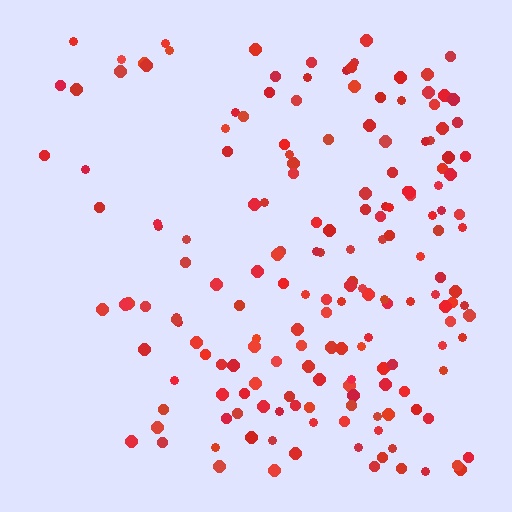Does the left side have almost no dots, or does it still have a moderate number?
Still a moderate number, just noticeably fewer than the right.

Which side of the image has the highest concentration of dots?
The right.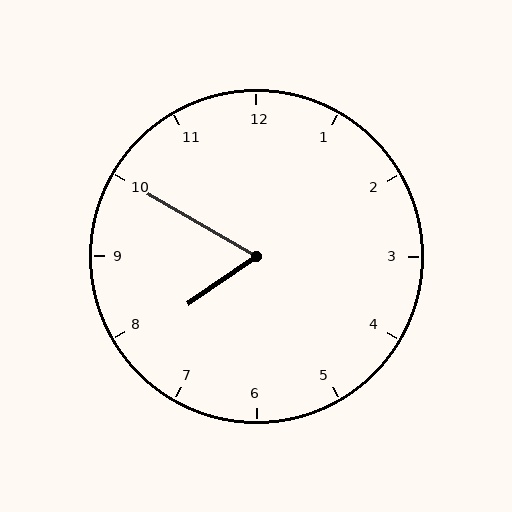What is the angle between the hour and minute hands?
Approximately 65 degrees.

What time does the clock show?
7:50.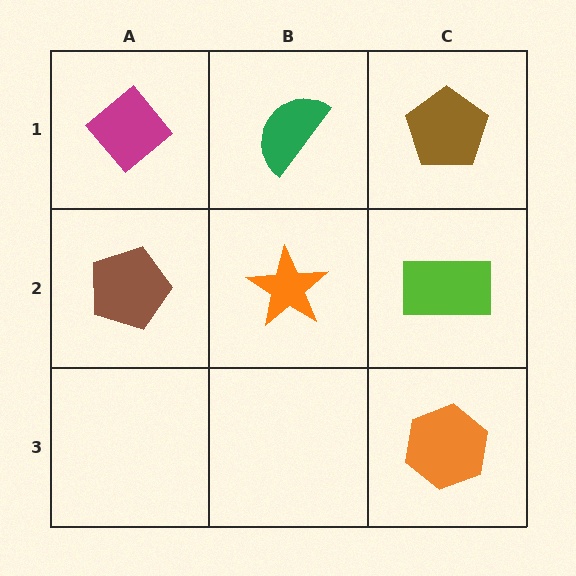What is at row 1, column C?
A brown pentagon.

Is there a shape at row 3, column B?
No, that cell is empty.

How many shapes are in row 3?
1 shape.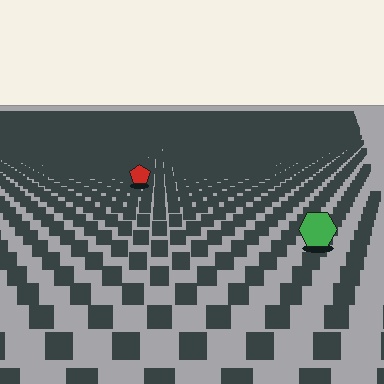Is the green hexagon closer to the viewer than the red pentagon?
Yes. The green hexagon is closer — you can tell from the texture gradient: the ground texture is coarser near it.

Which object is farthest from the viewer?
The red pentagon is farthest from the viewer. It appears smaller and the ground texture around it is denser.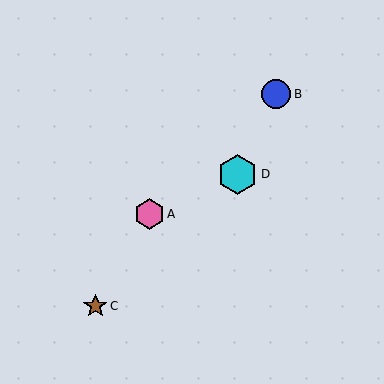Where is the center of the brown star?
The center of the brown star is at (95, 306).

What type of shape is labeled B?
Shape B is a blue circle.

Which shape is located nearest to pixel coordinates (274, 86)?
The blue circle (labeled B) at (276, 94) is nearest to that location.